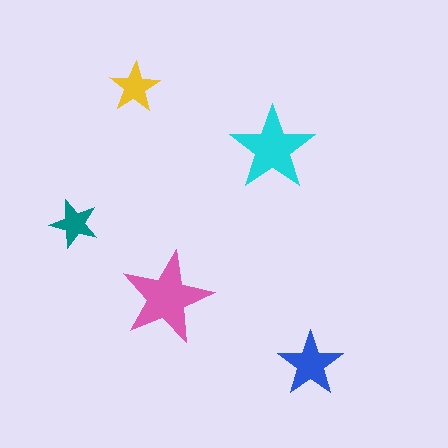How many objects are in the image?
There are 5 objects in the image.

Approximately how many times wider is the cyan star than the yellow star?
About 1.5 times wider.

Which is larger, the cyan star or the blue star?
The cyan one.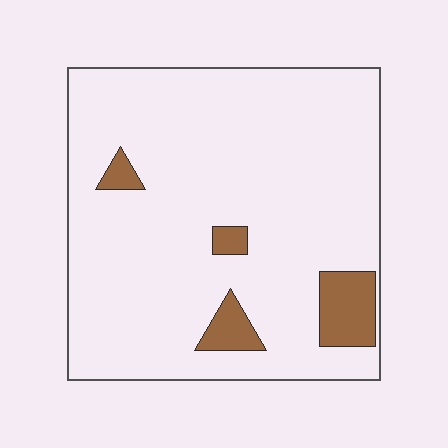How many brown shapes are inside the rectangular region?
4.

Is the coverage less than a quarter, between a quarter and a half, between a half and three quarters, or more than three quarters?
Less than a quarter.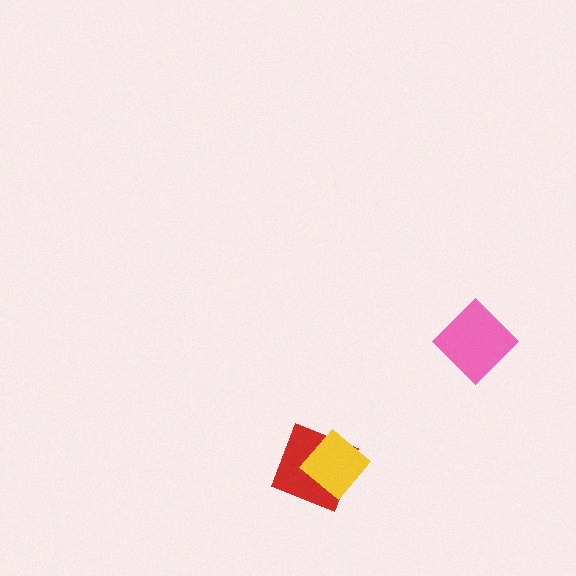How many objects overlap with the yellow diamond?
1 object overlaps with the yellow diamond.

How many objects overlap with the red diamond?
1 object overlaps with the red diamond.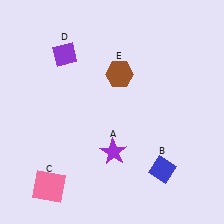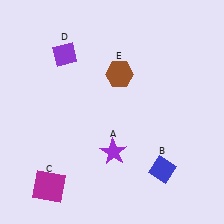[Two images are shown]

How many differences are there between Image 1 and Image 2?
There is 1 difference between the two images.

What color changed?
The square (C) changed from pink in Image 1 to magenta in Image 2.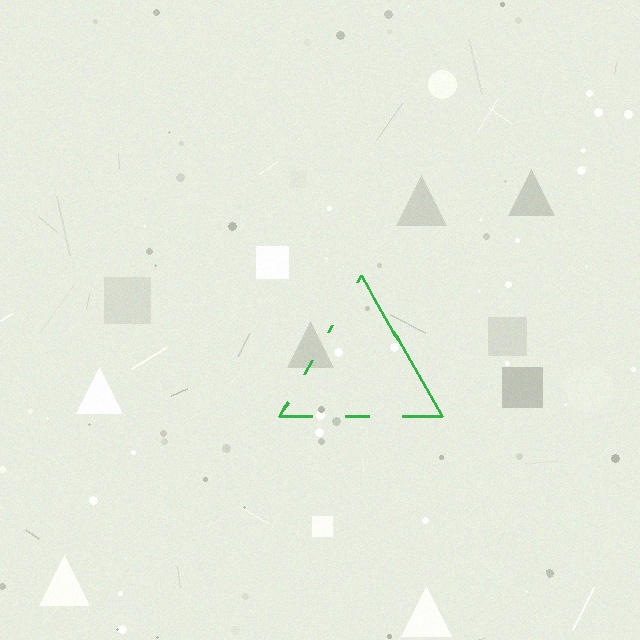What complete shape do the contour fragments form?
The contour fragments form a triangle.